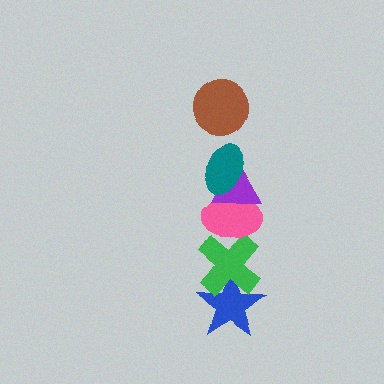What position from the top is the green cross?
The green cross is 5th from the top.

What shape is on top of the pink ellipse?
The purple triangle is on top of the pink ellipse.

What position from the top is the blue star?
The blue star is 6th from the top.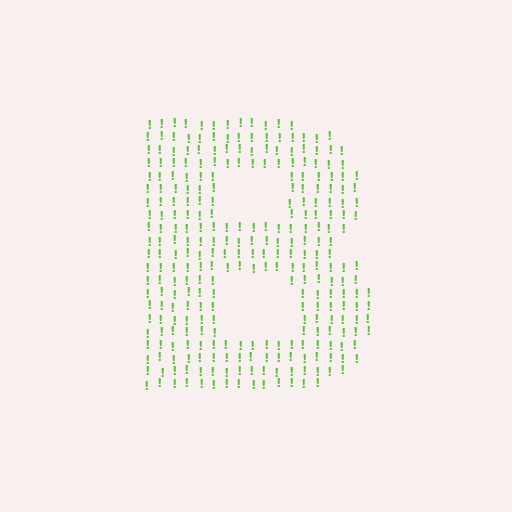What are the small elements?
The small elements are exclamation marks.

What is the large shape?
The large shape is the letter B.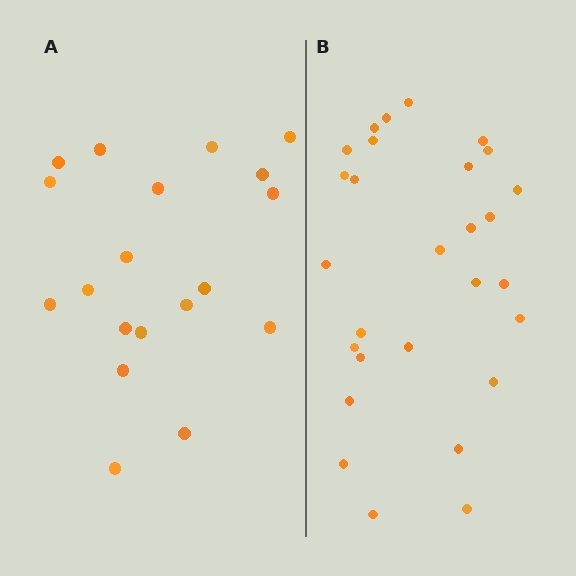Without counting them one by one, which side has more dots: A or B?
Region B (the right region) has more dots.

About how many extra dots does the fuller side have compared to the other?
Region B has roughly 8 or so more dots than region A.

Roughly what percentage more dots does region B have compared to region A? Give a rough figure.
About 45% more.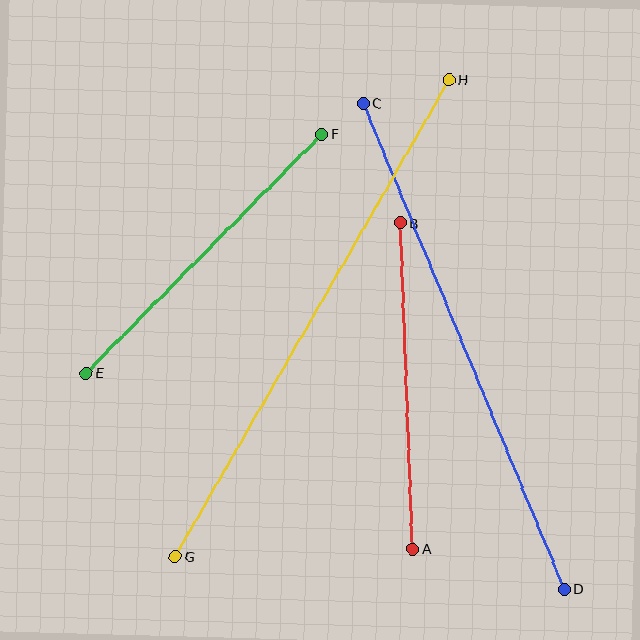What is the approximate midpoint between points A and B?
The midpoint is at approximately (406, 386) pixels.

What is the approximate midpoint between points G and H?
The midpoint is at approximately (312, 318) pixels.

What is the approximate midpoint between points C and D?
The midpoint is at approximately (464, 346) pixels.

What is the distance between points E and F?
The distance is approximately 335 pixels.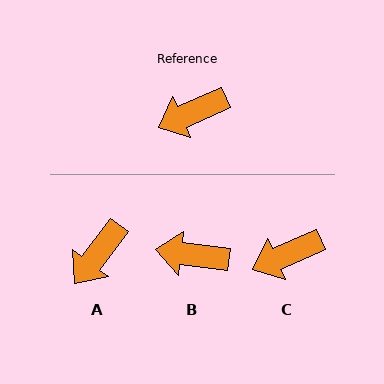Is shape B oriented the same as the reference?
No, it is off by about 31 degrees.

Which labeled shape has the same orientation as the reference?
C.